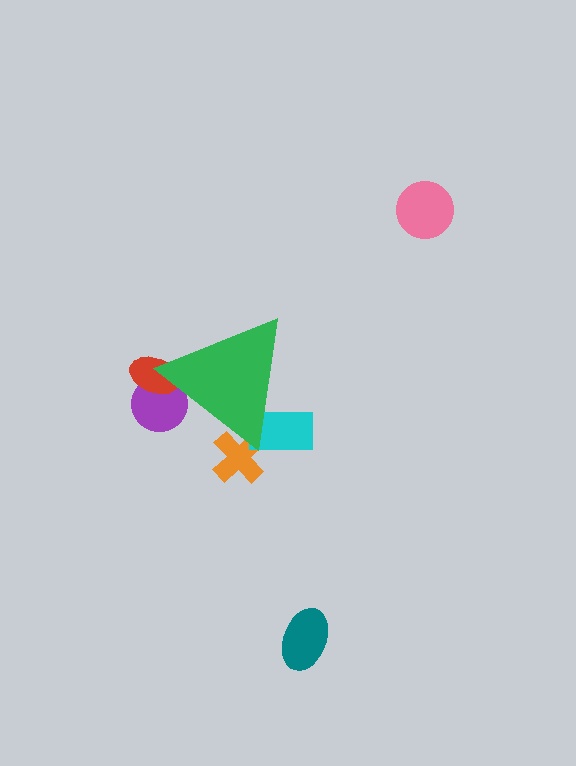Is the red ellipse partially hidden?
Yes, the red ellipse is partially hidden behind the green triangle.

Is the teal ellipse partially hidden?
No, the teal ellipse is fully visible.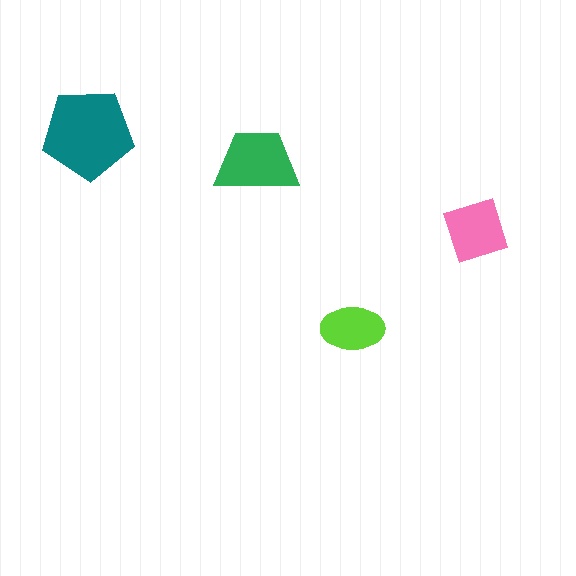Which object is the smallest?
The lime ellipse.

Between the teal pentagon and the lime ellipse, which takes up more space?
The teal pentagon.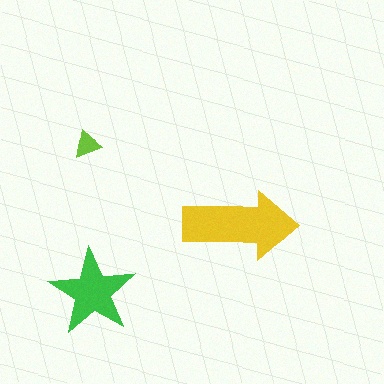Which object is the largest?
The yellow arrow.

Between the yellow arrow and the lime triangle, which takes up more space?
The yellow arrow.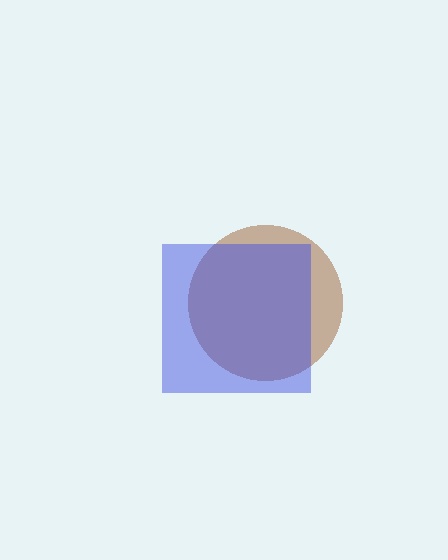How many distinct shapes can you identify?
There are 2 distinct shapes: a brown circle, a blue square.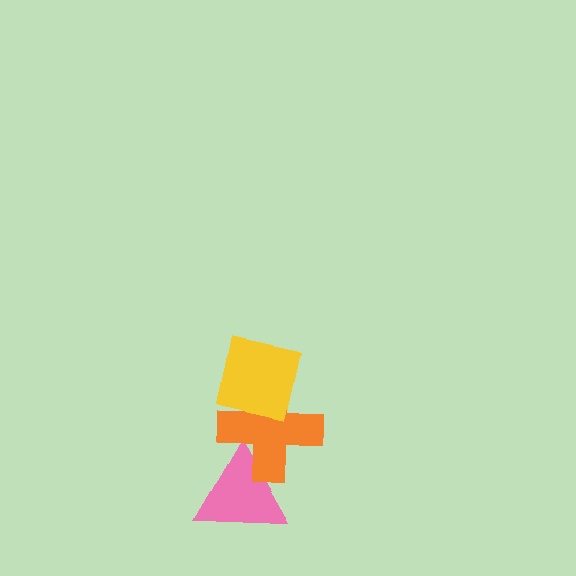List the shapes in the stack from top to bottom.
From top to bottom: the yellow square, the orange cross, the pink triangle.